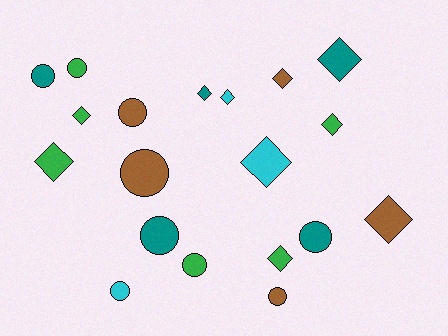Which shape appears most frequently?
Diamond, with 10 objects.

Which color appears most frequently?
Green, with 6 objects.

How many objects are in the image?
There are 19 objects.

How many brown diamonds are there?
There are 2 brown diamonds.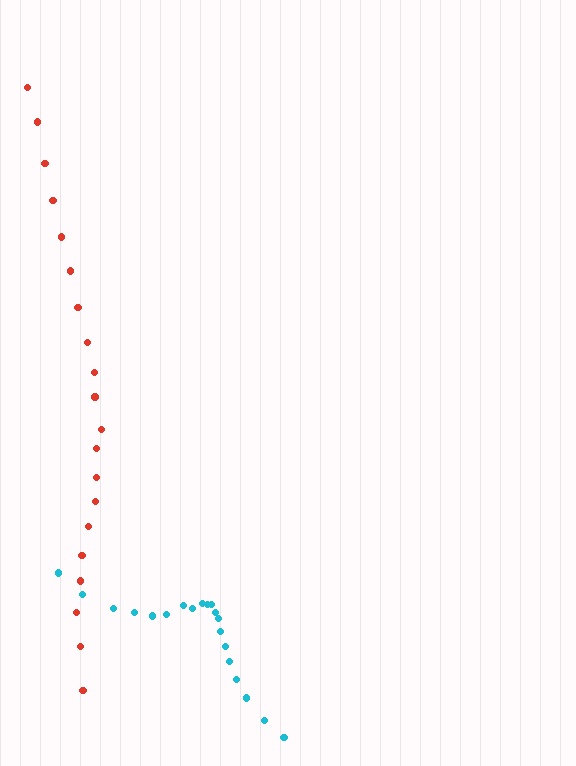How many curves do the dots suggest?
There are 2 distinct paths.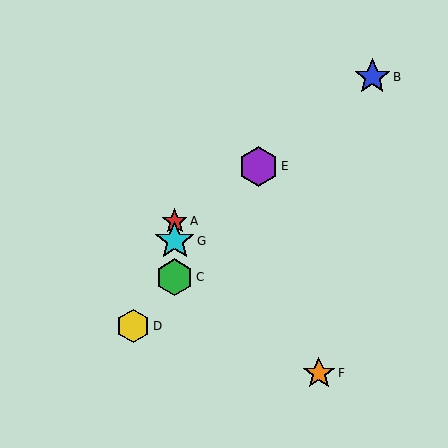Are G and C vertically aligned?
Yes, both are at x≈175.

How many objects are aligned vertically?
3 objects (A, C, G) are aligned vertically.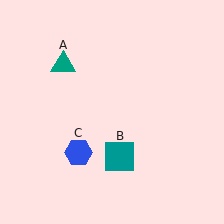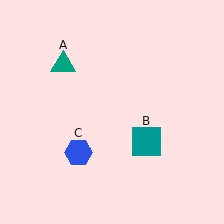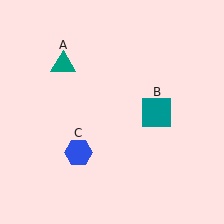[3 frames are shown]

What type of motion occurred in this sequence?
The teal square (object B) rotated counterclockwise around the center of the scene.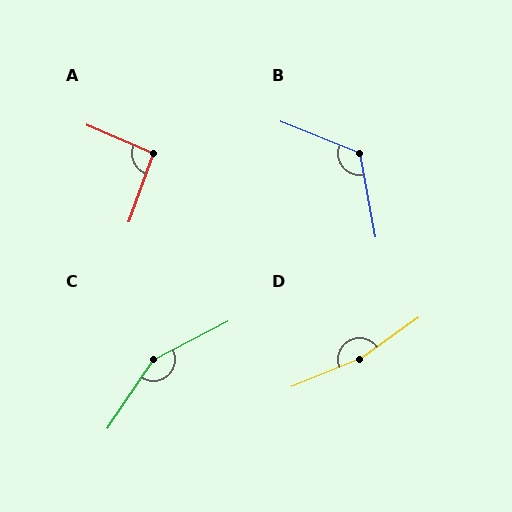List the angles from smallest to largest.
A (94°), B (122°), C (151°), D (167°).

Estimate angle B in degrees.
Approximately 122 degrees.